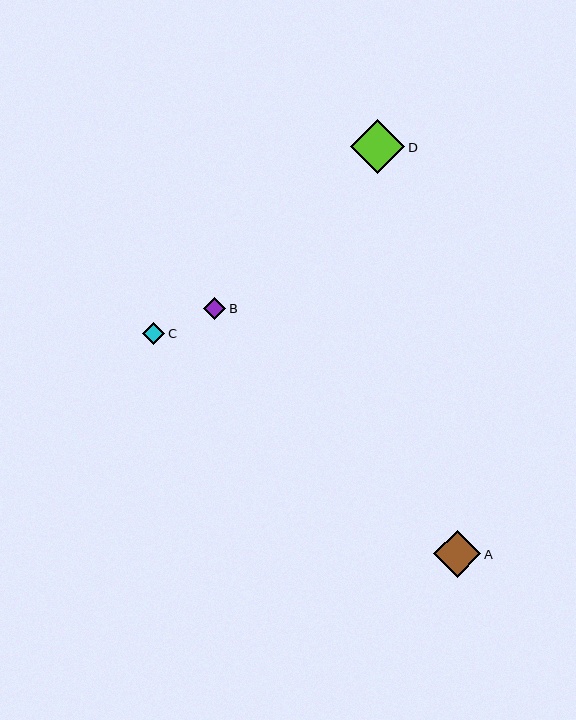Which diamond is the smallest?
Diamond C is the smallest with a size of approximately 22 pixels.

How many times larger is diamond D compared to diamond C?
Diamond D is approximately 2.4 times the size of diamond C.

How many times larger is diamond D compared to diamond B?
Diamond D is approximately 2.4 times the size of diamond B.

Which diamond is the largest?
Diamond D is the largest with a size of approximately 55 pixels.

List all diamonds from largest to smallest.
From largest to smallest: D, A, B, C.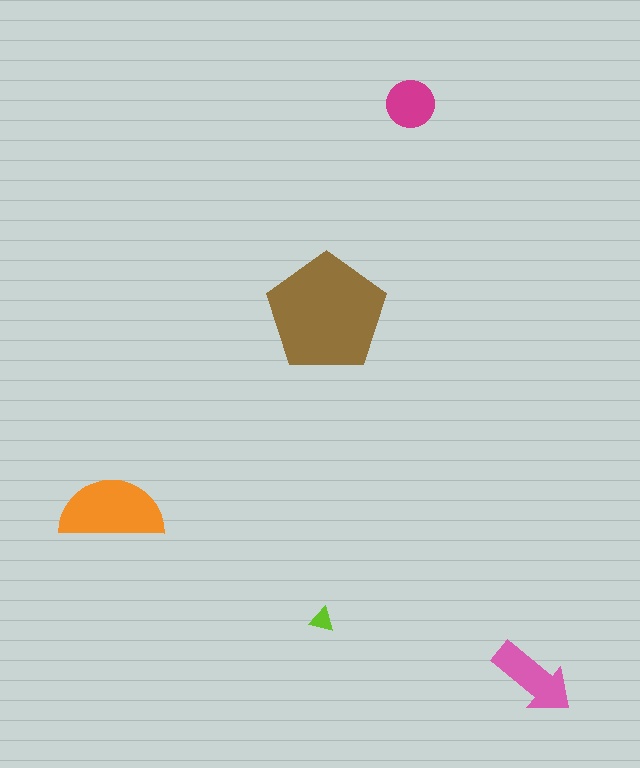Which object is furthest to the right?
The pink arrow is rightmost.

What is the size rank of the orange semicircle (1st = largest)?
2nd.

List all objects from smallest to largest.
The lime triangle, the magenta circle, the pink arrow, the orange semicircle, the brown pentagon.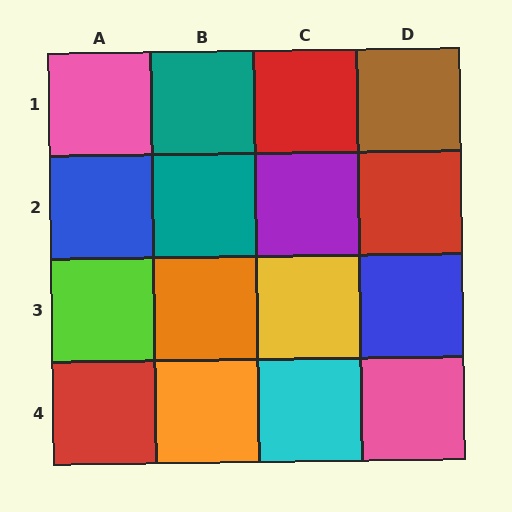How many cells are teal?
2 cells are teal.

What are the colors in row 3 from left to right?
Lime, orange, yellow, blue.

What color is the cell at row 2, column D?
Red.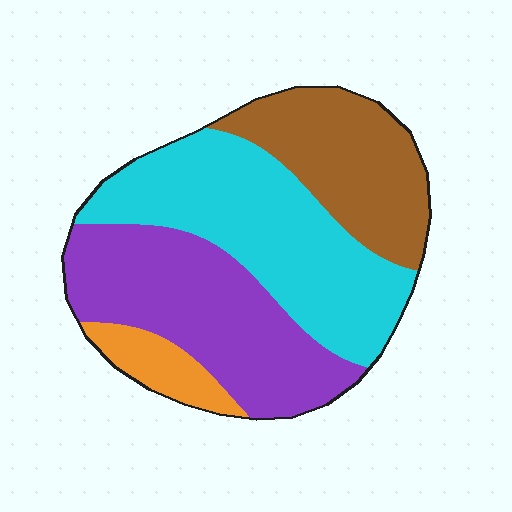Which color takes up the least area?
Orange, at roughly 5%.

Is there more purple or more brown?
Purple.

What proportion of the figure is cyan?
Cyan covers roughly 35% of the figure.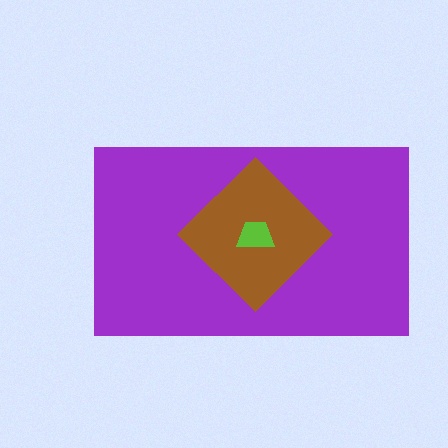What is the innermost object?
The lime trapezoid.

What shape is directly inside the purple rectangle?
The brown diamond.